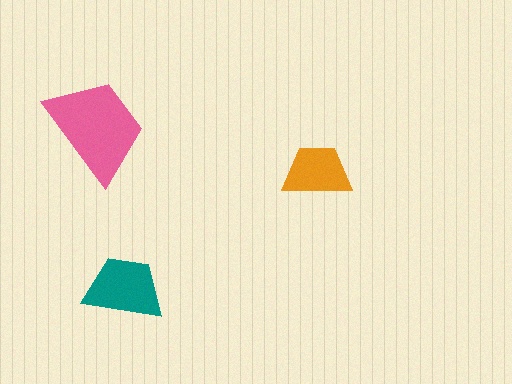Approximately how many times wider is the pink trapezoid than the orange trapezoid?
About 1.5 times wider.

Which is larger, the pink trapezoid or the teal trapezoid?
The pink one.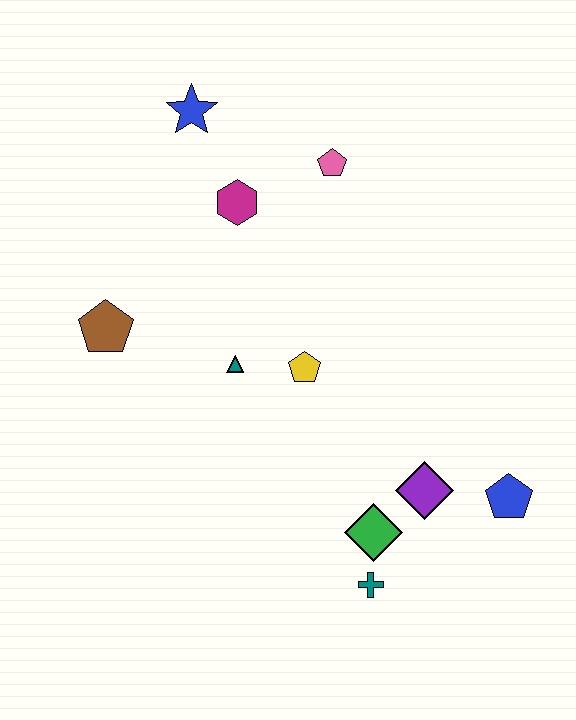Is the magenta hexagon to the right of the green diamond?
No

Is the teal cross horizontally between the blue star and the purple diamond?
Yes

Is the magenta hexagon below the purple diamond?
No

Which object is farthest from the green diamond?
The blue star is farthest from the green diamond.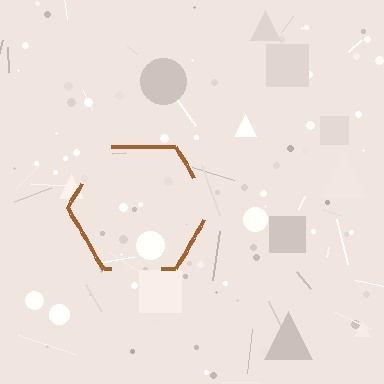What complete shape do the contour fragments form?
The contour fragments form a hexagon.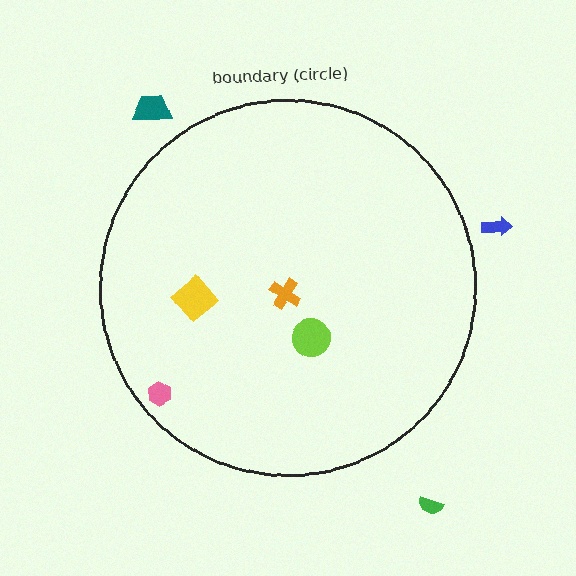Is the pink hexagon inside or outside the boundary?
Inside.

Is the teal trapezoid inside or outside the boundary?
Outside.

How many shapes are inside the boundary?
4 inside, 3 outside.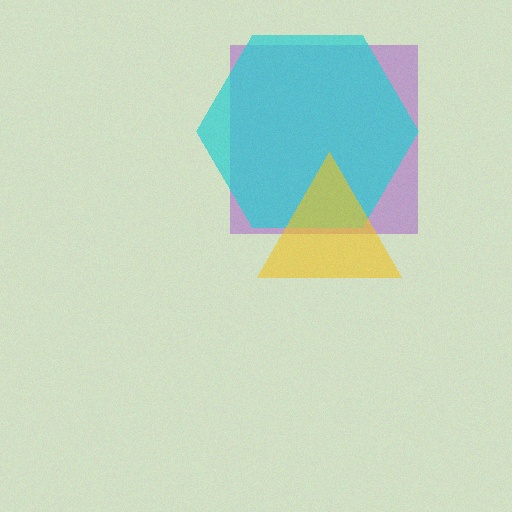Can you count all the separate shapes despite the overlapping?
Yes, there are 3 separate shapes.